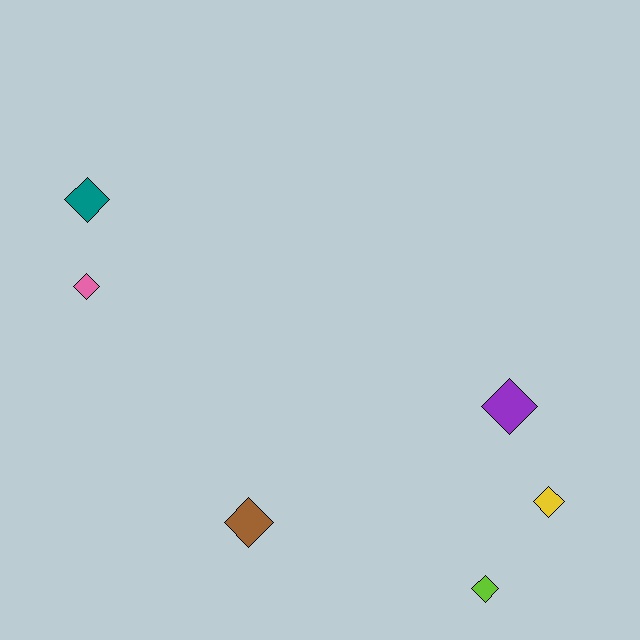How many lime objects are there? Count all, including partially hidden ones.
There is 1 lime object.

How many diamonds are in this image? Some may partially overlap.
There are 6 diamonds.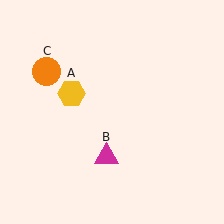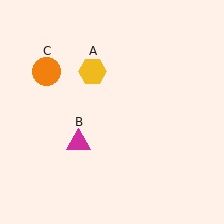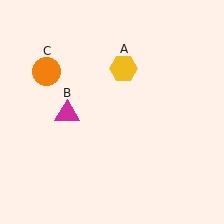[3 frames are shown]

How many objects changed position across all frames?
2 objects changed position: yellow hexagon (object A), magenta triangle (object B).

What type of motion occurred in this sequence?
The yellow hexagon (object A), magenta triangle (object B) rotated clockwise around the center of the scene.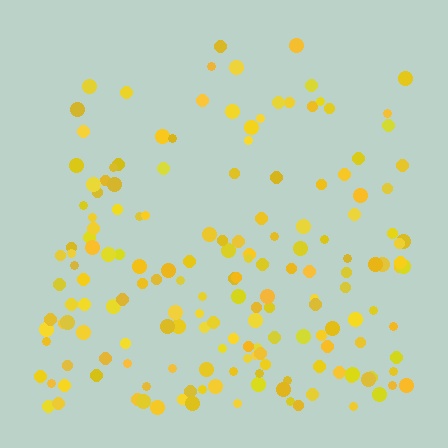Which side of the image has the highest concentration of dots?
The bottom.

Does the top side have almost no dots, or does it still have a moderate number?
Still a moderate number, just noticeably fewer than the bottom.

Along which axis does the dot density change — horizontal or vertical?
Vertical.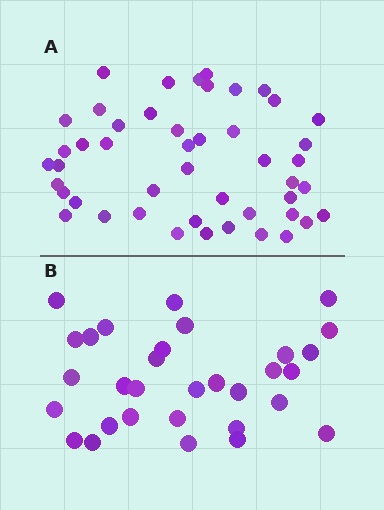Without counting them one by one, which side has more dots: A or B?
Region A (the top region) has more dots.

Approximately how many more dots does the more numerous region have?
Region A has approximately 15 more dots than region B.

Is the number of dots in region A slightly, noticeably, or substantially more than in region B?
Region A has substantially more. The ratio is roughly 1.5 to 1.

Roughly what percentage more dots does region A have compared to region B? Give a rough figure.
About 50% more.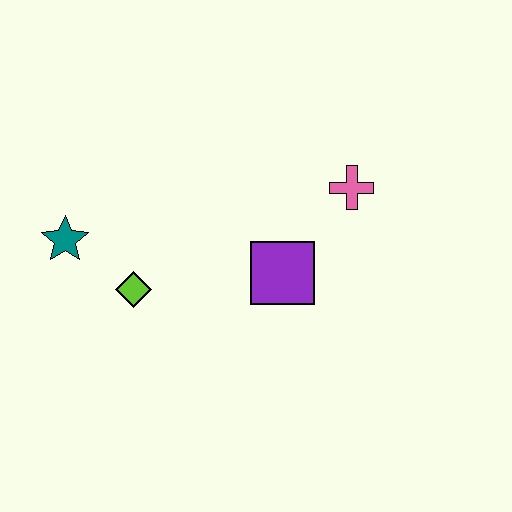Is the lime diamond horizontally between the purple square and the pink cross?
No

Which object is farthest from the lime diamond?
The pink cross is farthest from the lime diamond.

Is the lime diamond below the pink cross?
Yes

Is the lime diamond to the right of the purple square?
No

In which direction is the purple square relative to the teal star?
The purple square is to the right of the teal star.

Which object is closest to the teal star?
The lime diamond is closest to the teal star.